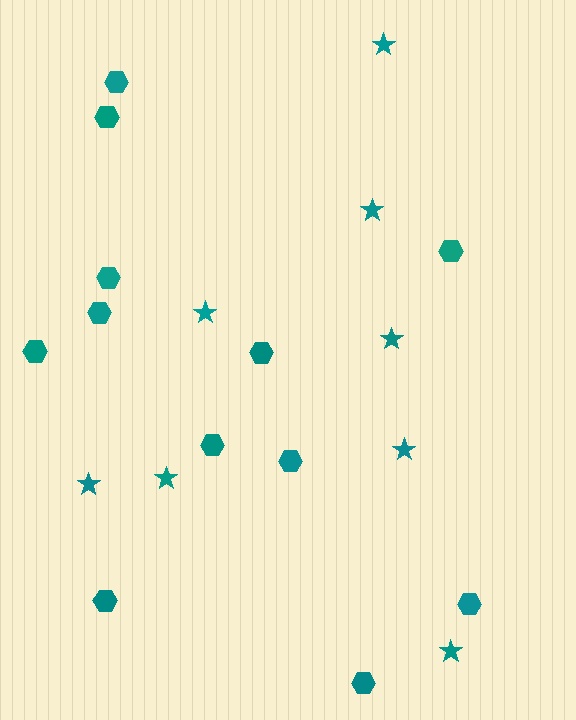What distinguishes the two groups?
There are 2 groups: one group of hexagons (12) and one group of stars (8).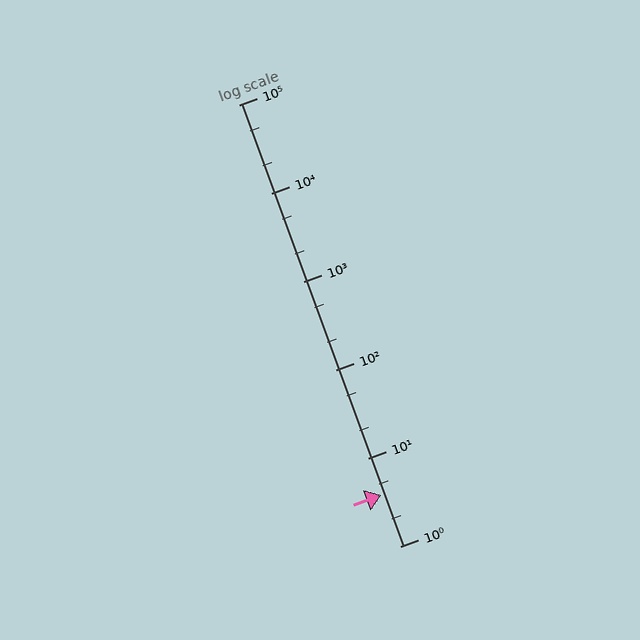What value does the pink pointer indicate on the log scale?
The pointer indicates approximately 3.8.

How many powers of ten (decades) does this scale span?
The scale spans 5 decades, from 1 to 100000.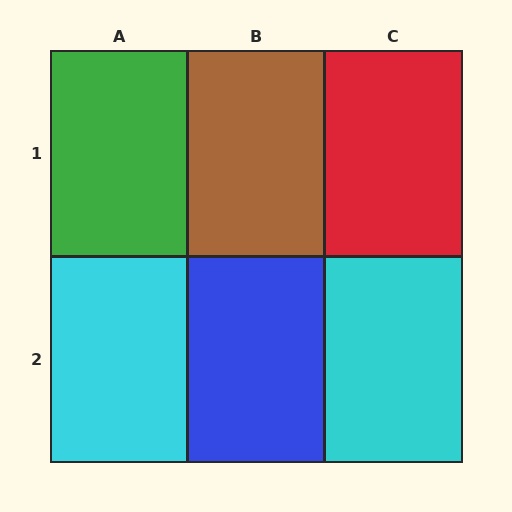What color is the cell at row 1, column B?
Brown.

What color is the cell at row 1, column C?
Red.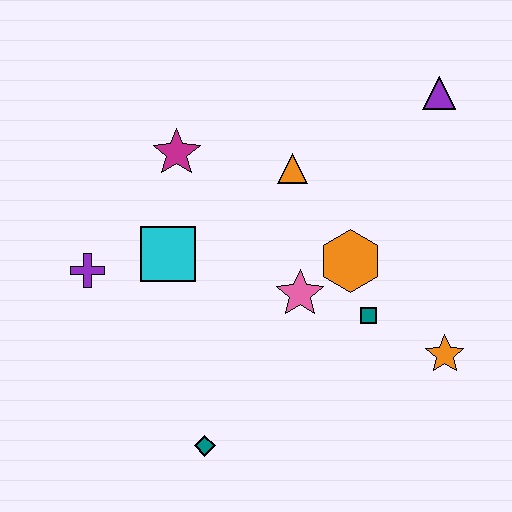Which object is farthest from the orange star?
The purple cross is farthest from the orange star.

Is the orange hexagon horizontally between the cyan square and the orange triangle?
No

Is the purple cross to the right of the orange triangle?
No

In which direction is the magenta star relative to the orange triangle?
The magenta star is to the left of the orange triangle.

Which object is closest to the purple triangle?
The orange triangle is closest to the purple triangle.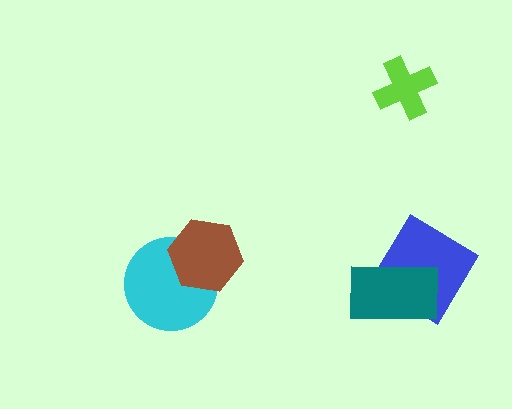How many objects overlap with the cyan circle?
1 object overlaps with the cyan circle.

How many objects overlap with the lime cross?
0 objects overlap with the lime cross.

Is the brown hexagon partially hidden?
No, no other shape covers it.